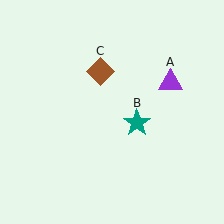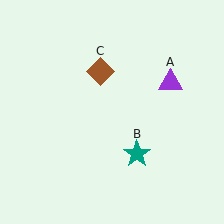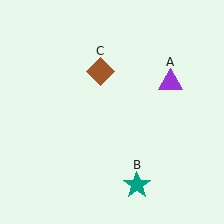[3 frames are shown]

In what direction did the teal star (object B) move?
The teal star (object B) moved down.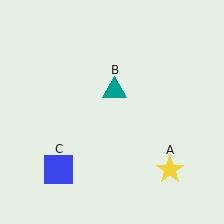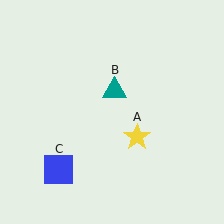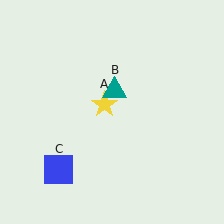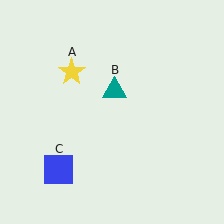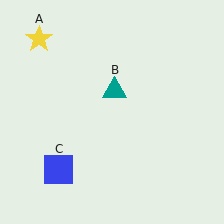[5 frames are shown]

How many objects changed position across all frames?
1 object changed position: yellow star (object A).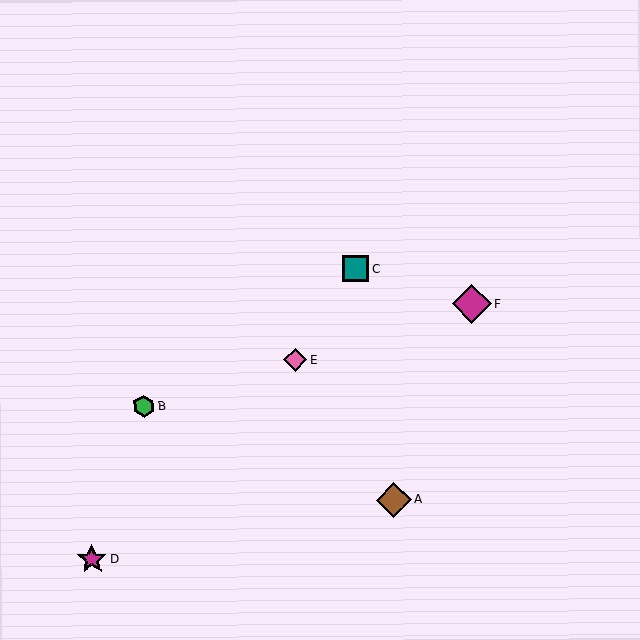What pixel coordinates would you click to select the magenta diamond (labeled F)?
Click at (472, 304) to select the magenta diamond F.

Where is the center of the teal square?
The center of the teal square is at (355, 269).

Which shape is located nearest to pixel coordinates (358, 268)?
The teal square (labeled C) at (355, 269) is nearest to that location.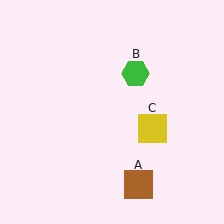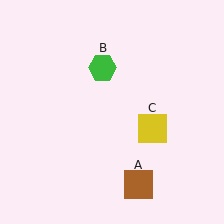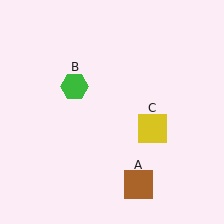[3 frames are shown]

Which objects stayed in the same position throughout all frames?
Brown square (object A) and yellow square (object C) remained stationary.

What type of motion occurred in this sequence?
The green hexagon (object B) rotated counterclockwise around the center of the scene.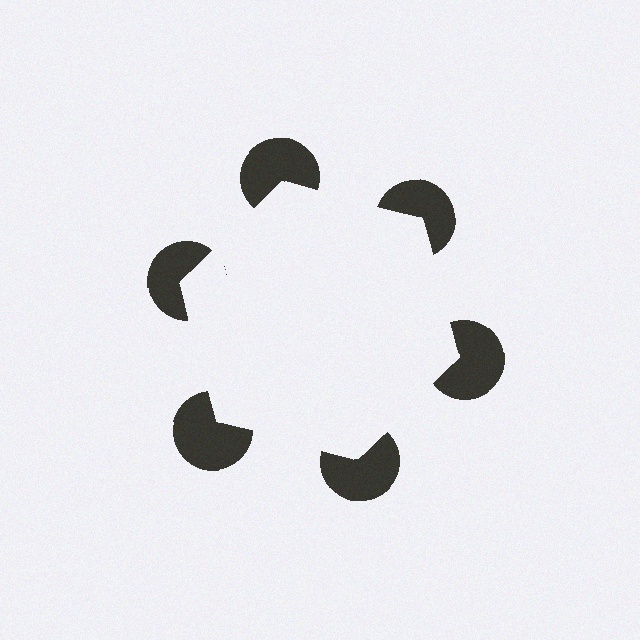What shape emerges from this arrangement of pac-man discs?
An illusory hexagon — its edges are inferred from the aligned wedge cuts in the pac-man discs, not physically drawn.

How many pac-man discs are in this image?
There are 6 — one at each vertex of the illusory hexagon.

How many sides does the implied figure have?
6 sides.